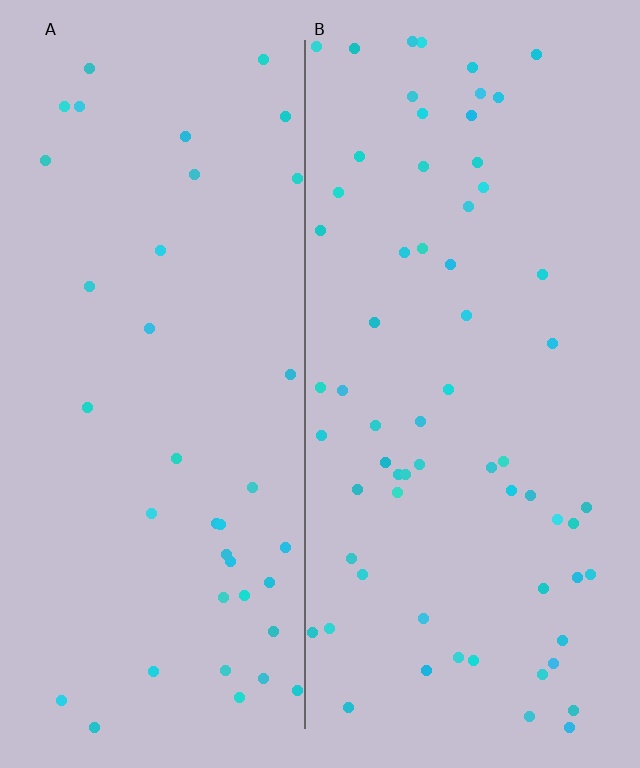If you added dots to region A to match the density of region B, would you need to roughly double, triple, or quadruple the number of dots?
Approximately double.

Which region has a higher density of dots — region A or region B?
B (the right).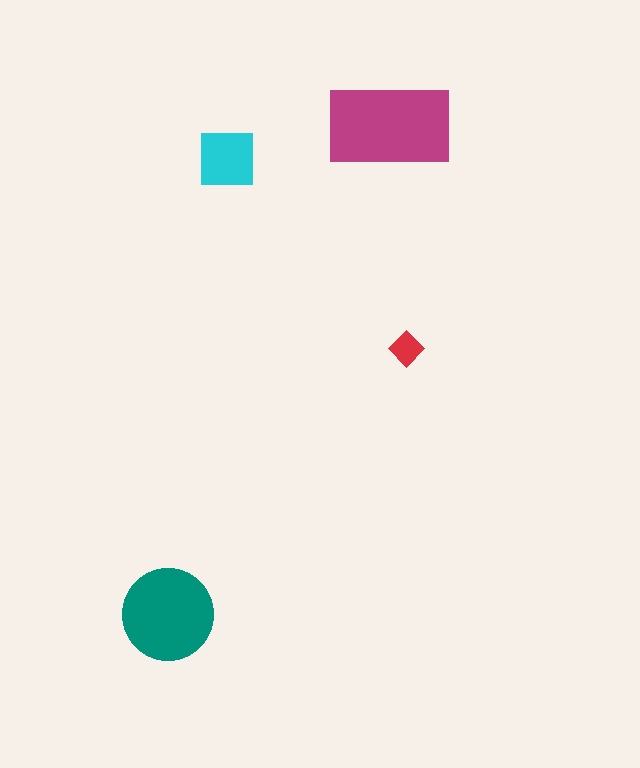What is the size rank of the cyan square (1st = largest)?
3rd.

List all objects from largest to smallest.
The magenta rectangle, the teal circle, the cyan square, the red diamond.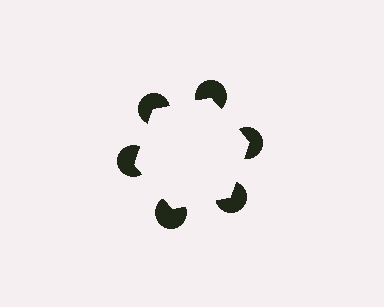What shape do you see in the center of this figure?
An illusory hexagon — its edges are inferred from the aligned wedge cuts in the pac-man discs, not physically drawn.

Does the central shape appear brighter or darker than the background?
It typically appears slightly brighter than the background, even though no actual brightness change is drawn.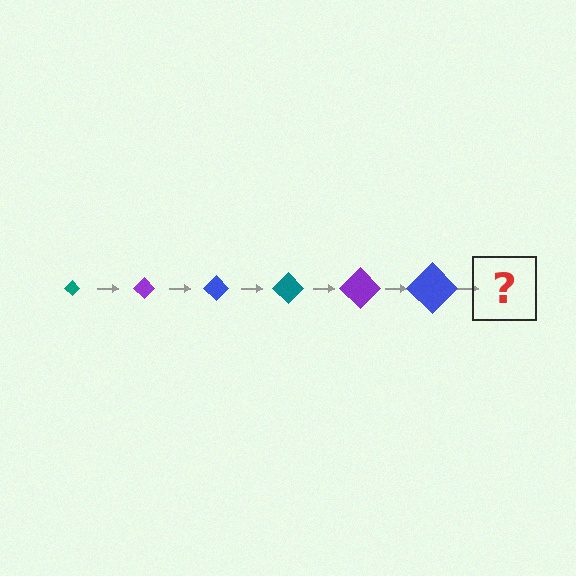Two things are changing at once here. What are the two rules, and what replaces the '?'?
The two rules are that the diamond grows larger each step and the color cycles through teal, purple, and blue. The '?' should be a teal diamond, larger than the previous one.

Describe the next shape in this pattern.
It should be a teal diamond, larger than the previous one.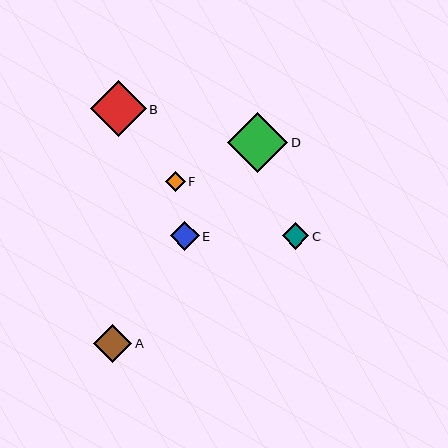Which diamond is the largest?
Diamond D is the largest with a size of approximately 60 pixels.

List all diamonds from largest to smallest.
From largest to smallest: D, B, A, E, C, F.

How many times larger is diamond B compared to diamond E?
Diamond B is approximately 1.9 times the size of diamond E.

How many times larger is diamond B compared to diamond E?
Diamond B is approximately 1.9 times the size of diamond E.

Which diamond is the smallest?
Diamond F is the smallest with a size of approximately 20 pixels.